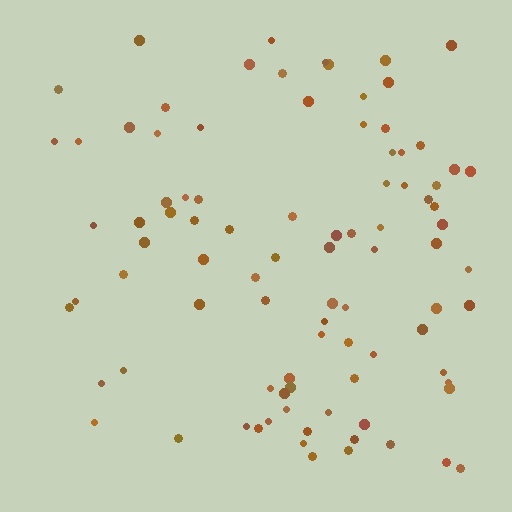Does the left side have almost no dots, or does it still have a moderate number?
Still a moderate number, just noticeably fewer than the right.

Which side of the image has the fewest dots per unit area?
The left.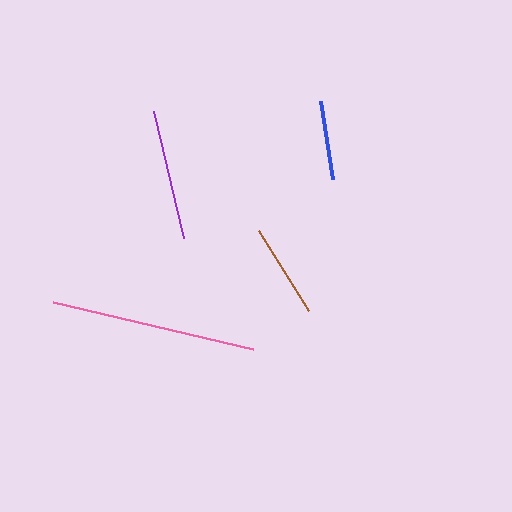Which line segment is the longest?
The pink line is the longest at approximately 205 pixels.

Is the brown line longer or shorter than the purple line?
The purple line is longer than the brown line.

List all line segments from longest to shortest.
From longest to shortest: pink, purple, brown, blue.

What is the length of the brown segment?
The brown segment is approximately 94 pixels long.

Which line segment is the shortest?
The blue line is the shortest at approximately 78 pixels.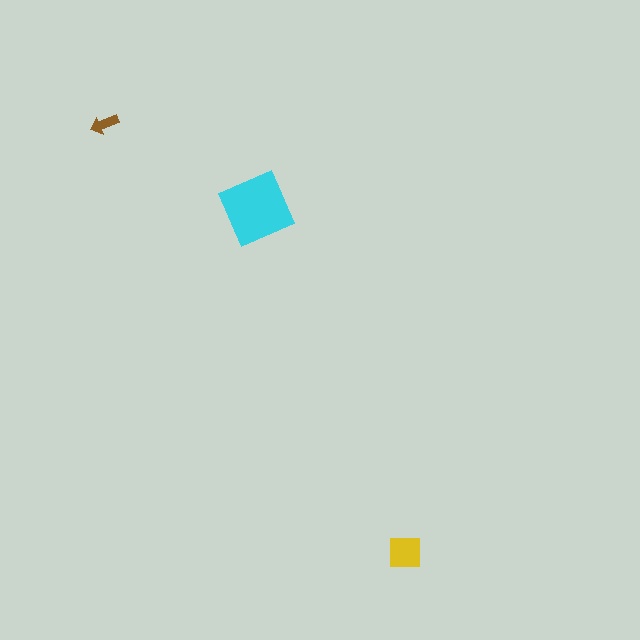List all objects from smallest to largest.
The brown arrow, the yellow square, the cyan diamond.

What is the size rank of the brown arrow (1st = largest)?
3rd.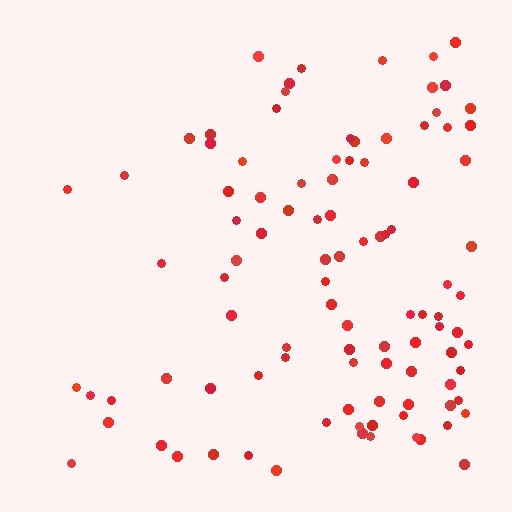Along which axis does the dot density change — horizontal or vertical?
Horizontal.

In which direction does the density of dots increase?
From left to right, with the right side densest.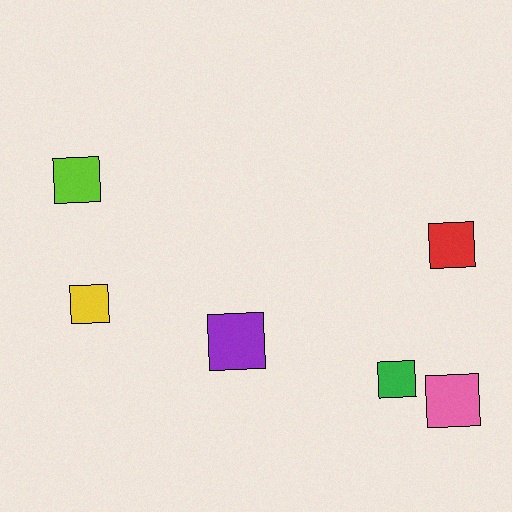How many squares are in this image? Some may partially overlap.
There are 6 squares.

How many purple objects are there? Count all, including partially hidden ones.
There is 1 purple object.